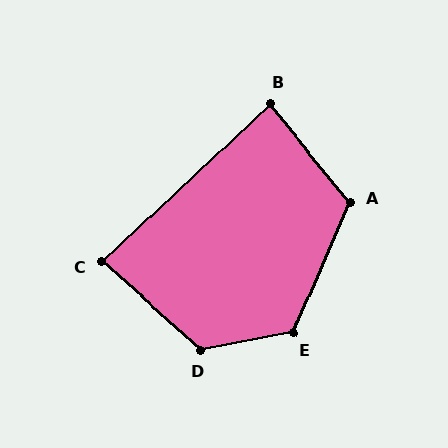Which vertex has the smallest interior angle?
C, at approximately 85 degrees.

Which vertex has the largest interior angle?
D, at approximately 127 degrees.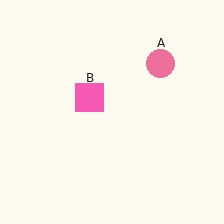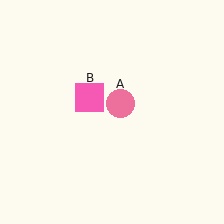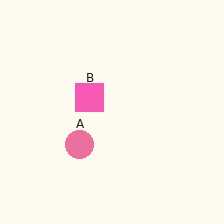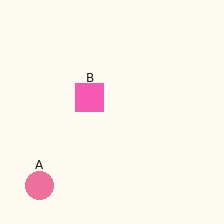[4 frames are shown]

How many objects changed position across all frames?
1 object changed position: pink circle (object A).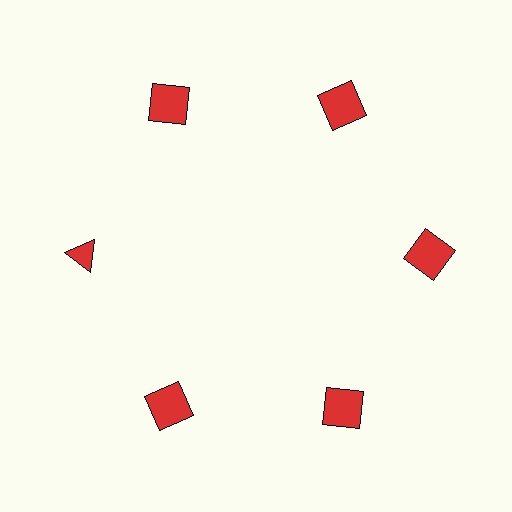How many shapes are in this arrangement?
There are 6 shapes arranged in a ring pattern.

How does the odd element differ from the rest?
It has a different shape: triangle instead of square.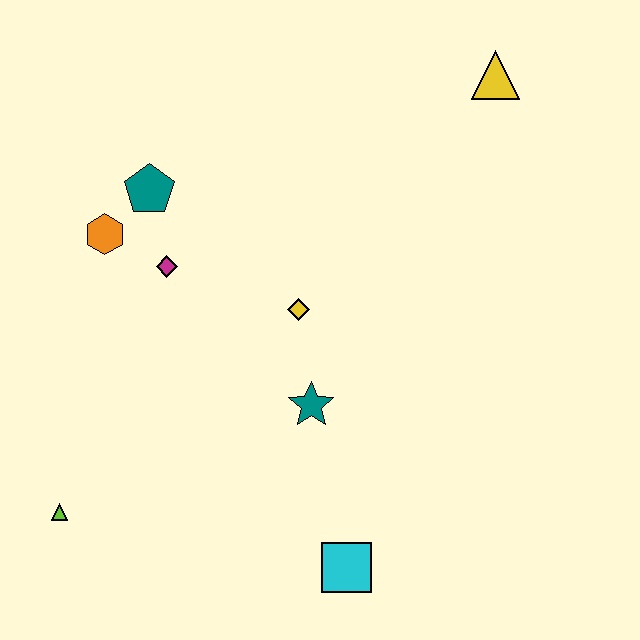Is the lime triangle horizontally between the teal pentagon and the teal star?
No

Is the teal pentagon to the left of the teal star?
Yes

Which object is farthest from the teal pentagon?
The cyan square is farthest from the teal pentagon.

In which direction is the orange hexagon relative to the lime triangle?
The orange hexagon is above the lime triangle.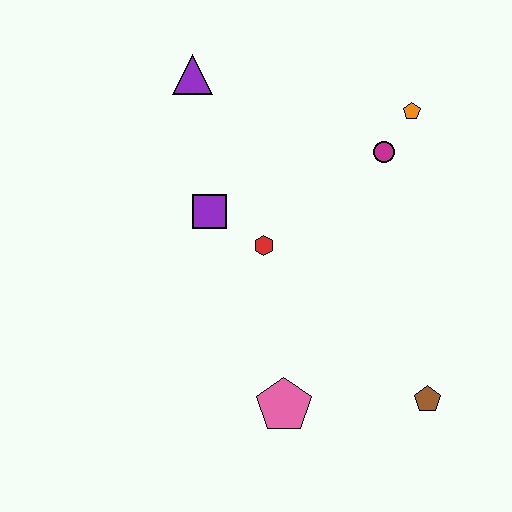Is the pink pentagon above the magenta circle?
No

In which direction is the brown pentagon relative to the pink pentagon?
The brown pentagon is to the right of the pink pentagon.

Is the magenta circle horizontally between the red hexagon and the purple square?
No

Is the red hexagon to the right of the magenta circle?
No